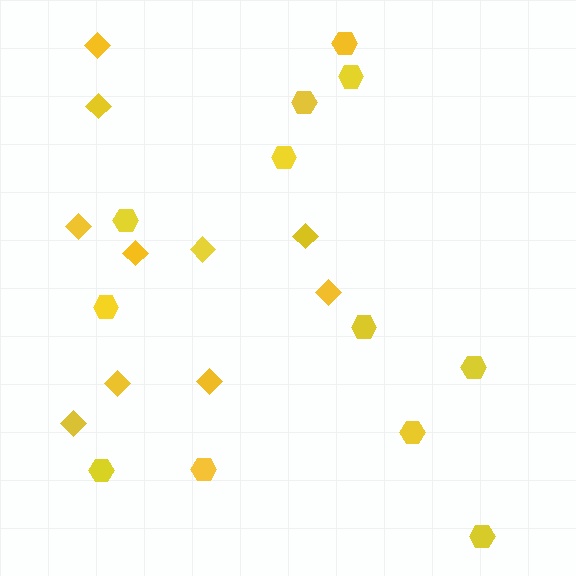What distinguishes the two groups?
There are 2 groups: one group of diamonds (10) and one group of hexagons (12).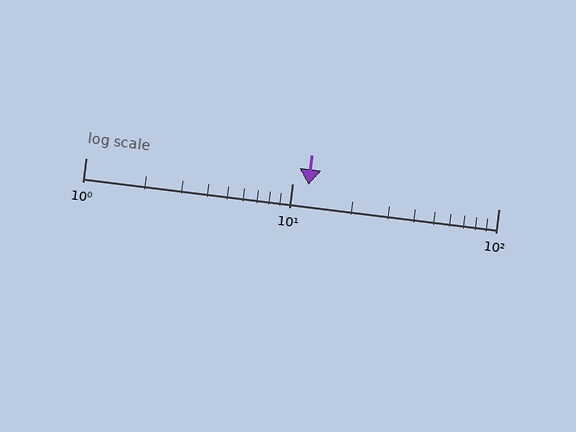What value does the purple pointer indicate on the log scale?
The pointer indicates approximately 12.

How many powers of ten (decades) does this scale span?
The scale spans 2 decades, from 1 to 100.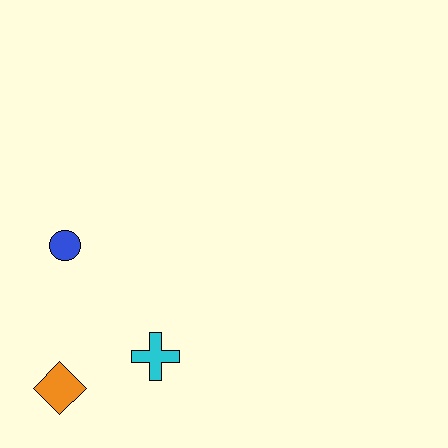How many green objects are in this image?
There are no green objects.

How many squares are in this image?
There are no squares.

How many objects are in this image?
There are 3 objects.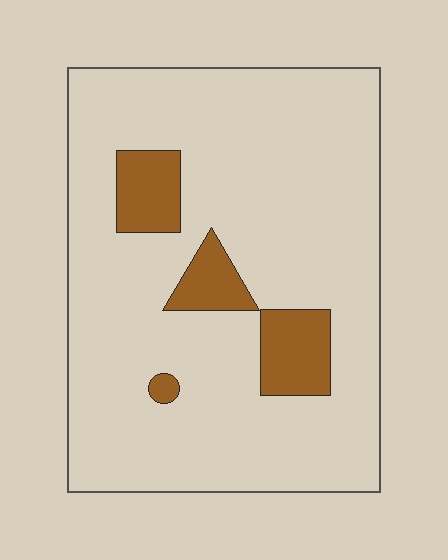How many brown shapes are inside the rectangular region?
4.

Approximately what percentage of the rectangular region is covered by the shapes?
Approximately 10%.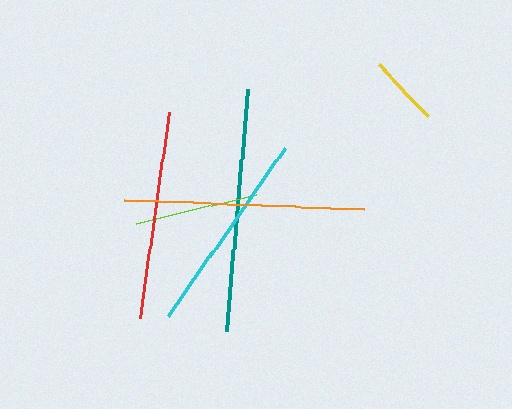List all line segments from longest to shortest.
From longest to shortest: teal, orange, red, cyan, lime, yellow.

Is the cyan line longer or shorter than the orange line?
The orange line is longer than the cyan line.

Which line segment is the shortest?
The yellow line is the shortest at approximately 72 pixels.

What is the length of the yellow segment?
The yellow segment is approximately 72 pixels long.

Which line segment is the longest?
The teal line is the longest at approximately 242 pixels.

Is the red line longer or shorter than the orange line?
The orange line is longer than the red line.